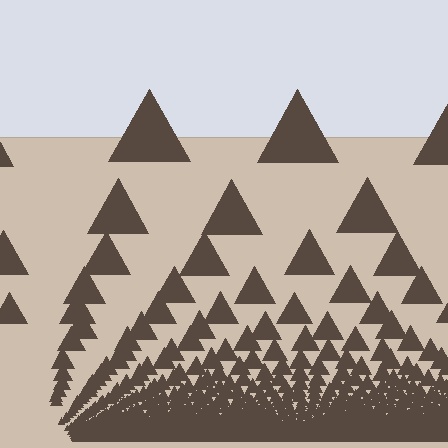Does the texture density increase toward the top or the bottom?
Density increases toward the bottom.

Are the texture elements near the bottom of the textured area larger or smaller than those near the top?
Smaller. The gradient is inverted — elements near the bottom are smaller and denser.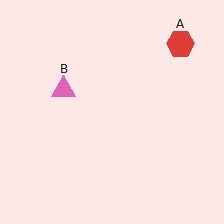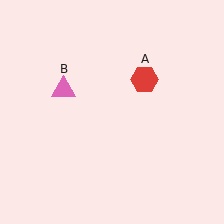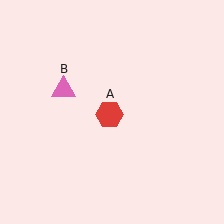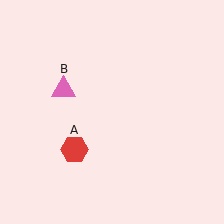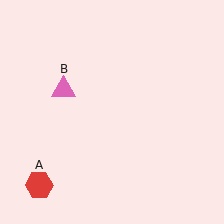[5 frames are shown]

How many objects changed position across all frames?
1 object changed position: red hexagon (object A).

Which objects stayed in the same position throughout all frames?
Pink triangle (object B) remained stationary.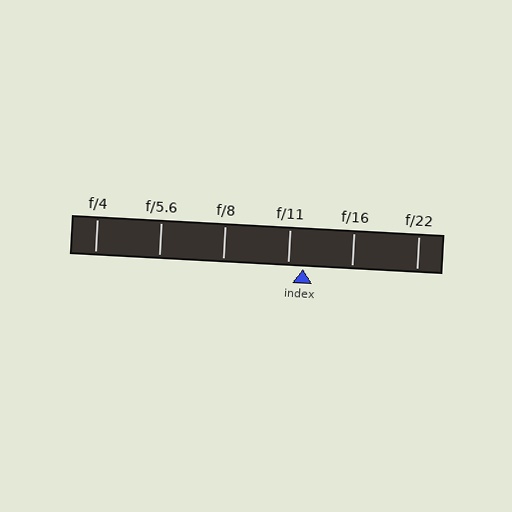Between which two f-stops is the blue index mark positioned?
The index mark is between f/11 and f/16.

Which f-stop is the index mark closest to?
The index mark is closest to f/11.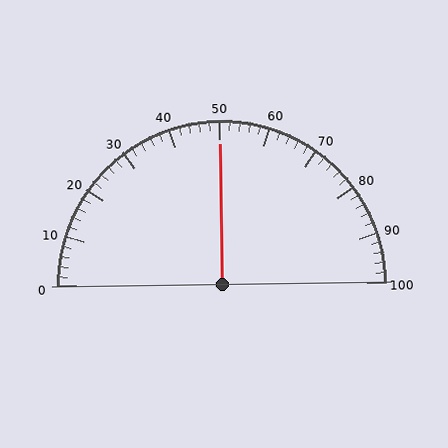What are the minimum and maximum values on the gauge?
The gauge ranges from 0 to 100.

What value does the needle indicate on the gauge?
The needle indicates approximately 50.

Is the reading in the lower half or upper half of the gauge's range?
The reading is in the upper half of the range (0 to 100).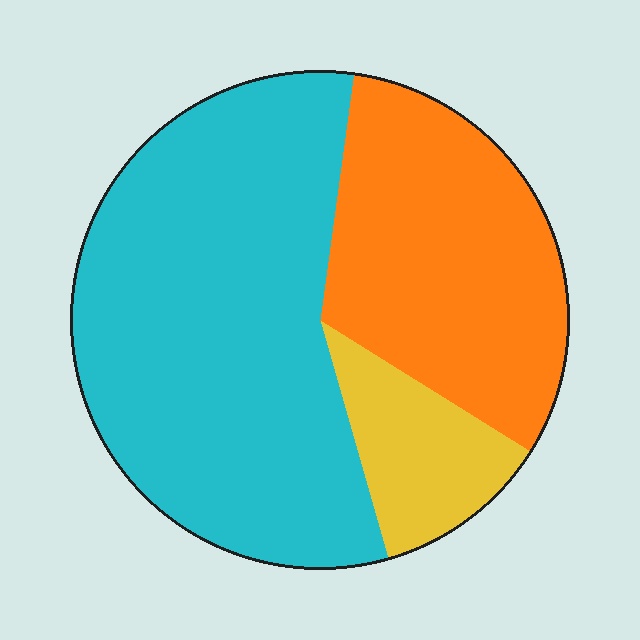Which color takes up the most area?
Cyan, at roughly 55%.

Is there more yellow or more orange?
Orange.